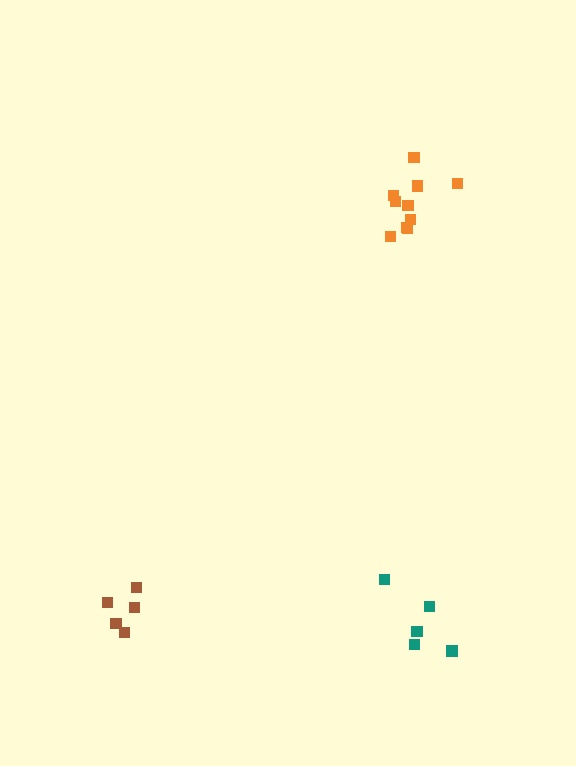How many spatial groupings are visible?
There are 3 spatial groupings.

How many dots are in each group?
Group 1: 5 dots, Group 2: 5 dots, Group 3: 10 dots (20 total).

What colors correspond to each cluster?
The clusters are colored: brown, teal, orange.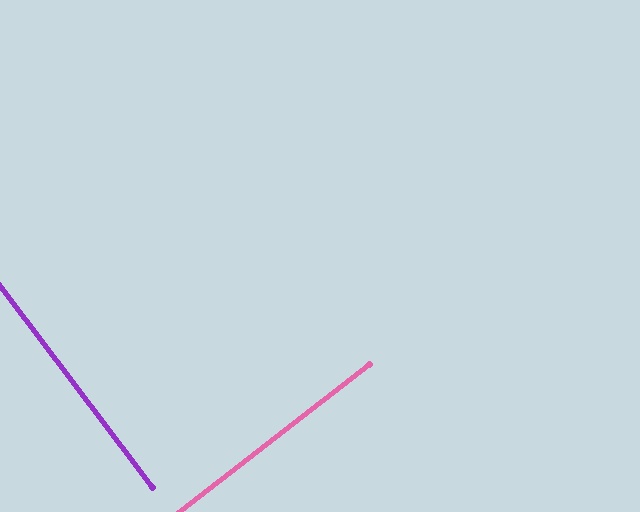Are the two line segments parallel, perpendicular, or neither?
Perpendicular — they meet at approximately 89°.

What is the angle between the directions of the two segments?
Approximately 89 degrees.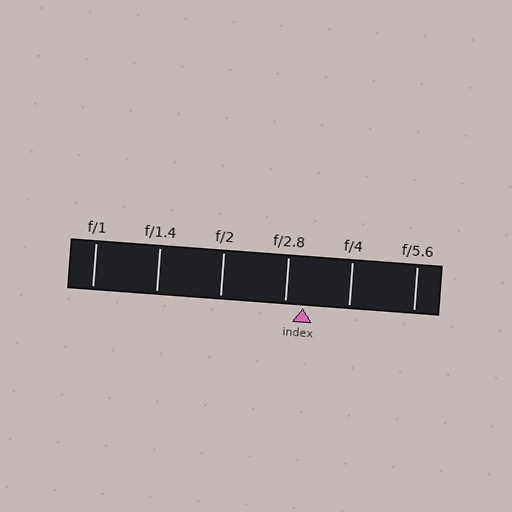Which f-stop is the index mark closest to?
The index mark is closest to f/2.8.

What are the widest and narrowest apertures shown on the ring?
The widest aperture shown is f/1 and the narrowest is f/5.6.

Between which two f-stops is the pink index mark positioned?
The index mark is between f/2.8 and f/4.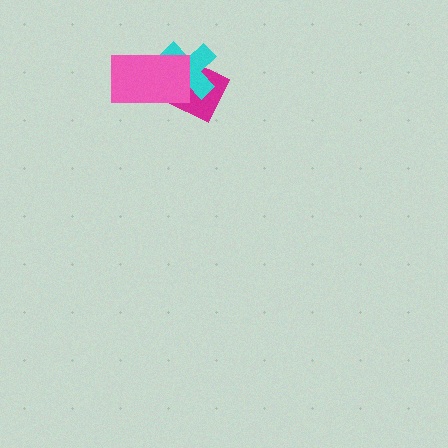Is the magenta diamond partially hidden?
Yes, it is partially covered by another shape.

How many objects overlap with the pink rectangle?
2 objects overlap with the pink rectangle.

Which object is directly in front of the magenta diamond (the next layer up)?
The cyan cross is directly in front of the magenta diamond.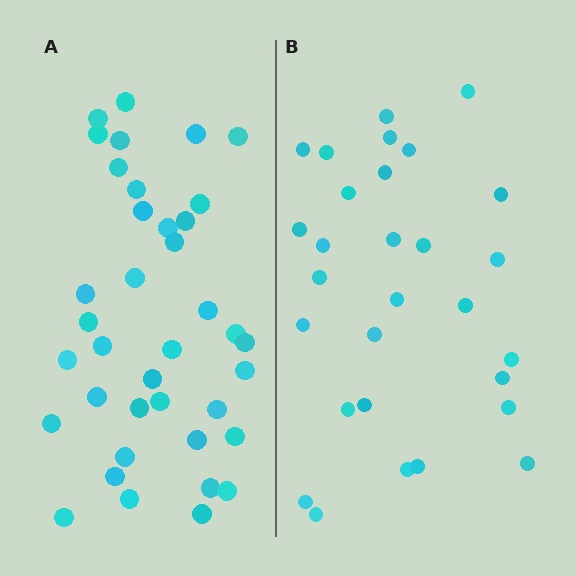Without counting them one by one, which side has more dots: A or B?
Region A (the left region) has more dots.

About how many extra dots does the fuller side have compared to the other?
Region A has roughly 8 or so more dots than region B.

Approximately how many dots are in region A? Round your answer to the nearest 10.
About 40 dots. (The exact count is 38, which rounds to 40.)